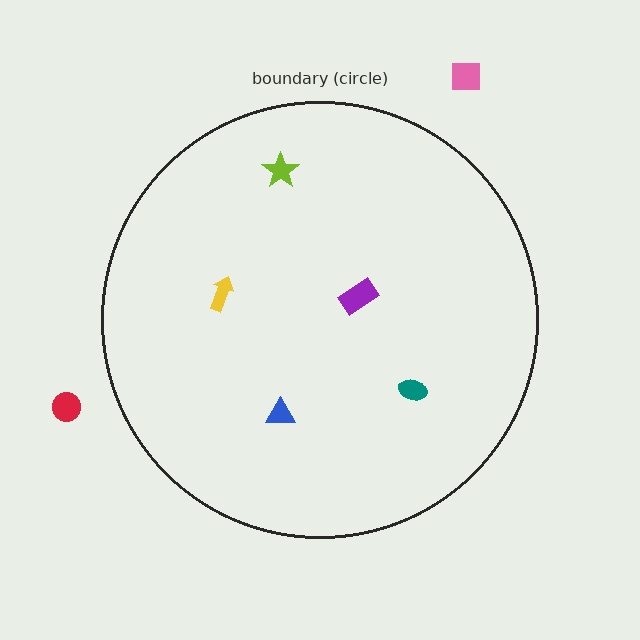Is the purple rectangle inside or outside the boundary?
Inside.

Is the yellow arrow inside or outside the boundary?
Inside.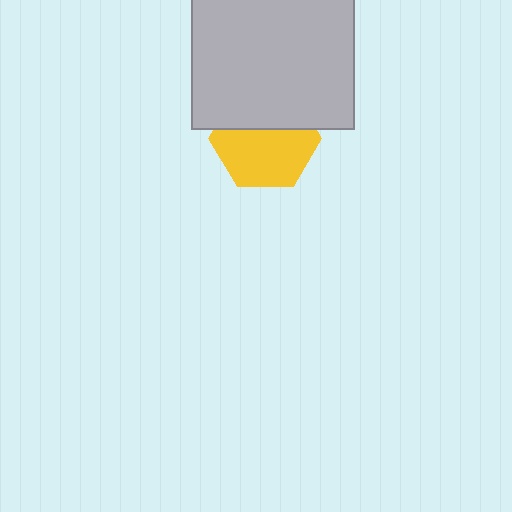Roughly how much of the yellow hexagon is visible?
About half of it is visible (roughly 61%).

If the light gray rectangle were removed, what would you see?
You would see the complete yellow hexagon.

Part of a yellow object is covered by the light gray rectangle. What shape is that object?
It is a hexagon.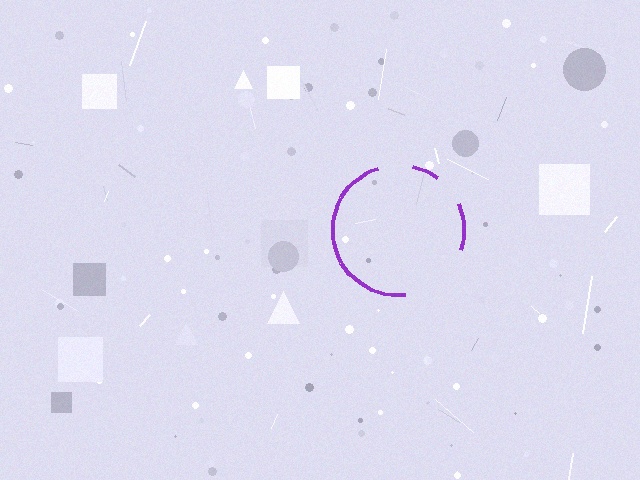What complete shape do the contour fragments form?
The contour fragments form a circle.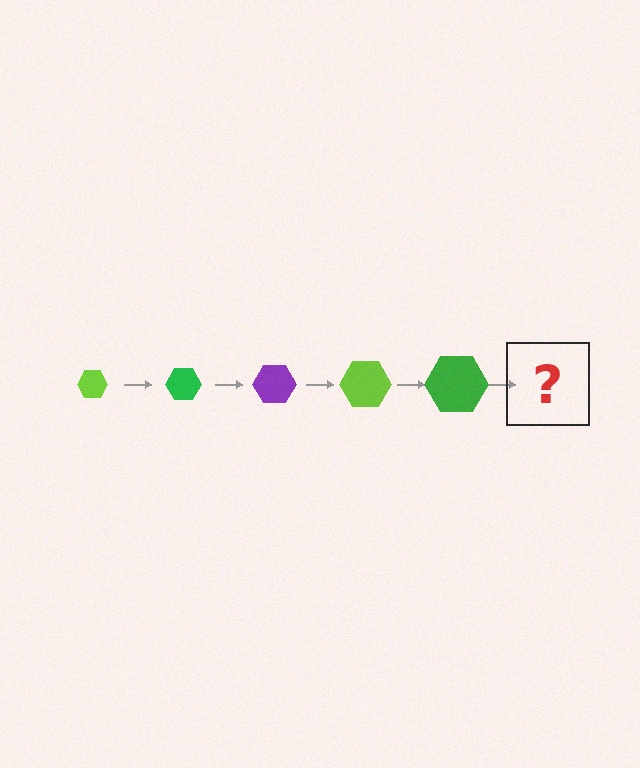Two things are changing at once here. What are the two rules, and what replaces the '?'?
The two rules are that the hexagon grows larger each step and the color cycles through lime, green, and purple. The '?' should be a purple hexagon, larger than the previous one.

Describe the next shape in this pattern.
It should be a purple hexagon, larger than the previous one.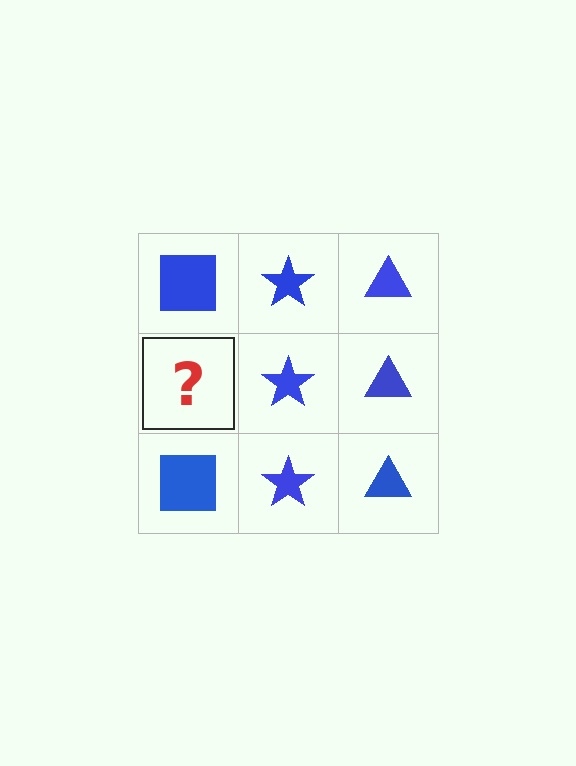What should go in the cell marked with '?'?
The missing cell should contain a blue square.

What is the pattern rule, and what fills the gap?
The rule is that each column has a consistent shape. The gap should be filled with a blue square.